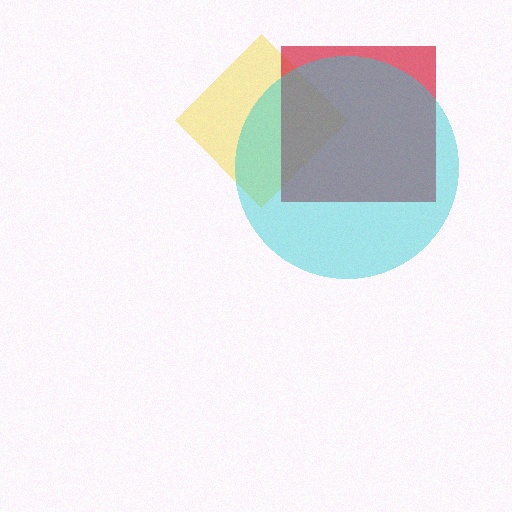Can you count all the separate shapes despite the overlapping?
Yes, there are 3 separate shapes.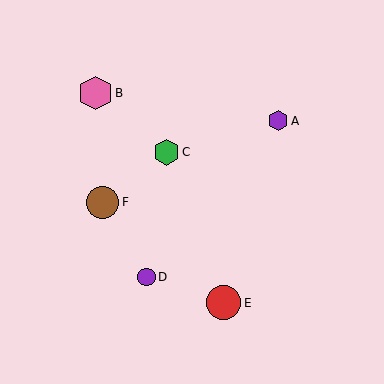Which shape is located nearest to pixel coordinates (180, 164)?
The green hexagon (labeled C) at (166, 152) is nearest to that location.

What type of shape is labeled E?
Shape E is a red circle.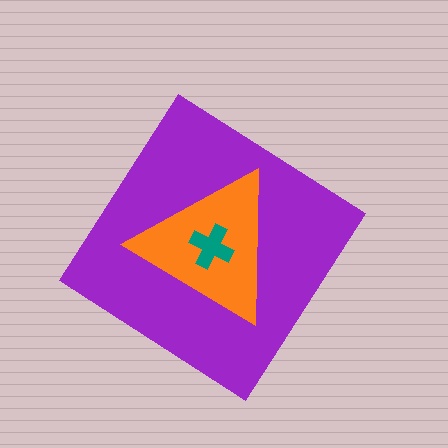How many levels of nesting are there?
3.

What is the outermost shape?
The purple diamond.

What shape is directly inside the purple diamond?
The orange triangle.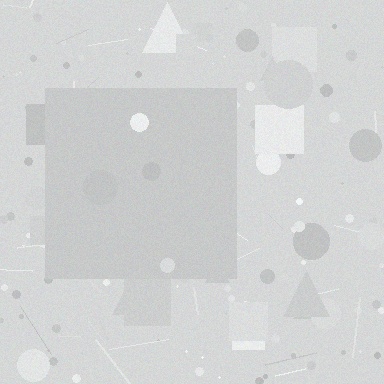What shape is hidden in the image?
A square is hidden in the image.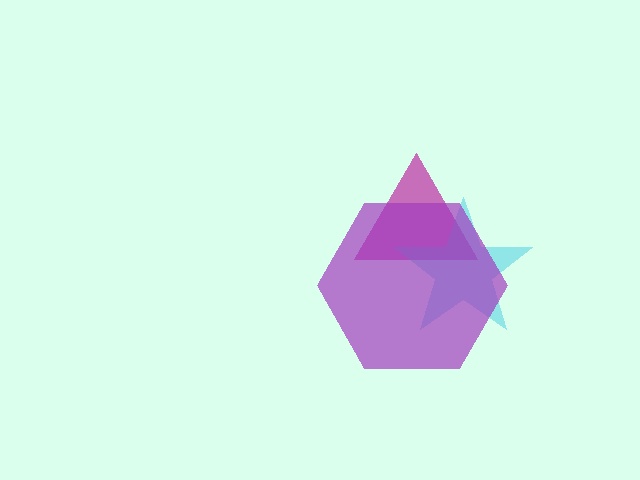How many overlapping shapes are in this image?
There are 3 overlapping shapes in the image.